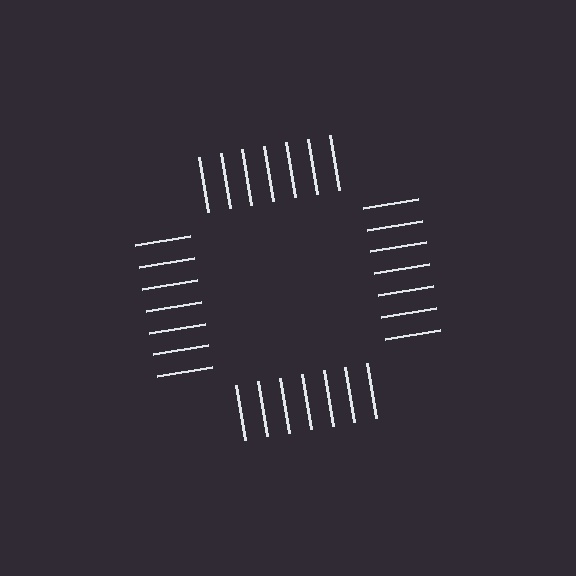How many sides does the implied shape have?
4 sides — the line-ends trace a square.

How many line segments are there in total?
28 — 7 along each of the 4 edges.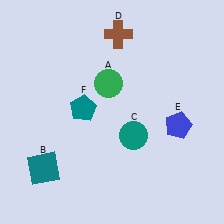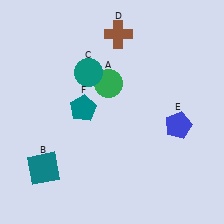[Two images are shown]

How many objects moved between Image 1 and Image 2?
1 object moved between the two images.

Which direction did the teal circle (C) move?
The teal circle (C) moved up.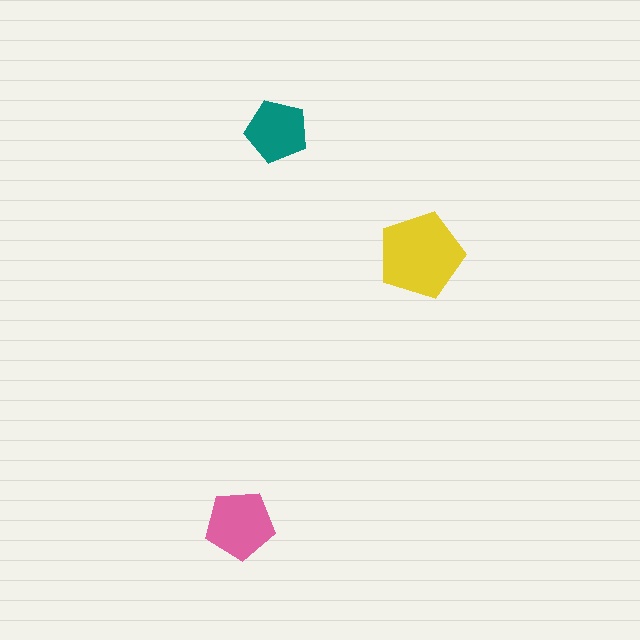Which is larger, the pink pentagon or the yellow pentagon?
The yellow one.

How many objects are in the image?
There are 3 objects in the image.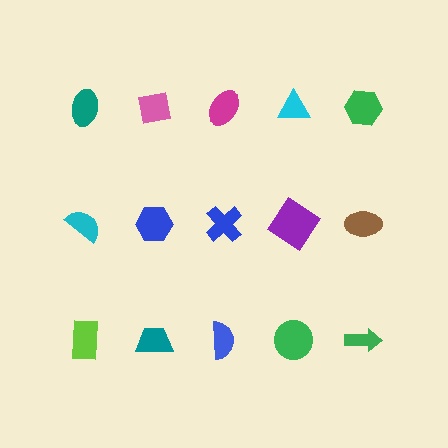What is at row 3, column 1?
A lime rectangle.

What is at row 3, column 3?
A blue semicircle.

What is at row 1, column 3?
A magenta ellipse.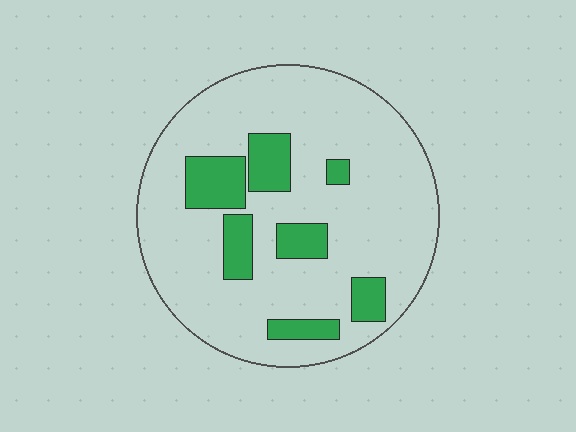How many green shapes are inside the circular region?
7.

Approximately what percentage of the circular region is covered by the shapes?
Approximately 20%.